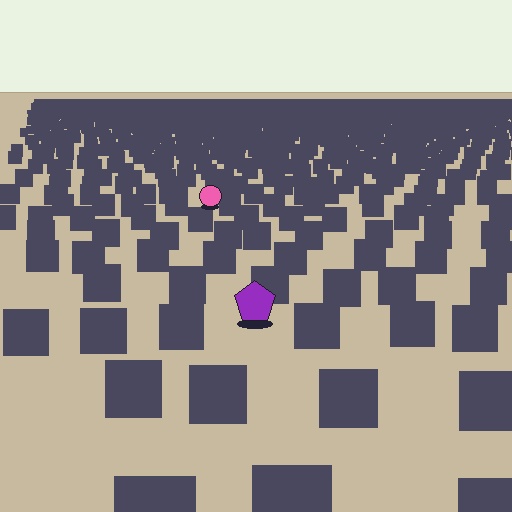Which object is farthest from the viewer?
The pink circle is farthest from the viewer. It appears smaller and the ground texture around it is denser.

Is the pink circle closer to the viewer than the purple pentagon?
No. The purple pentagon is closer — you can tell from the texture gradient: the ground texture is coarser near it.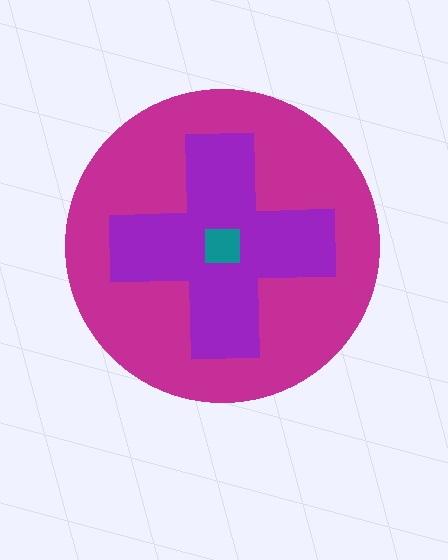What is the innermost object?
The teal square.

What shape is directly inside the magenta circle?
The purple cross.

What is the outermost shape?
The magenta circle.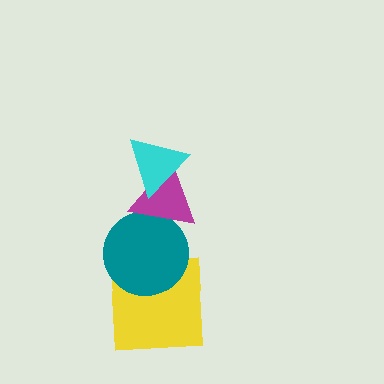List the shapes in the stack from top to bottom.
From top to bottom: the cyan triangle, the magenta triangle, the teal circle, the yellow square.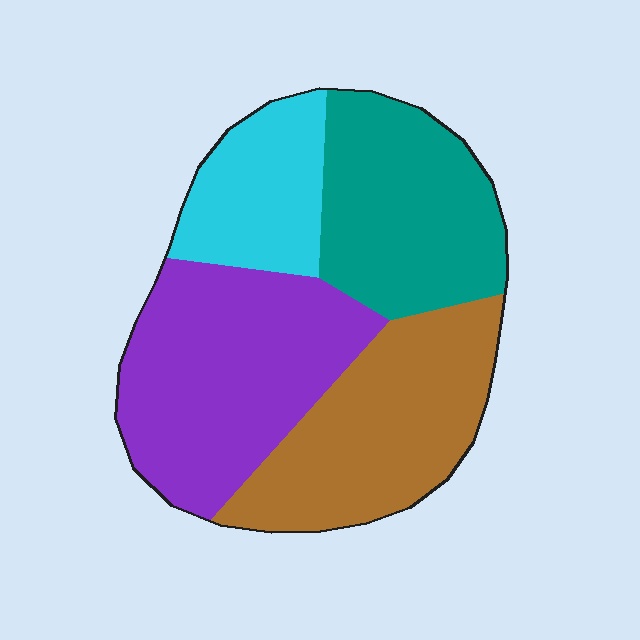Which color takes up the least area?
Cyan, at roughly 15%.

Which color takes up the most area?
Purple, at roughly 30%.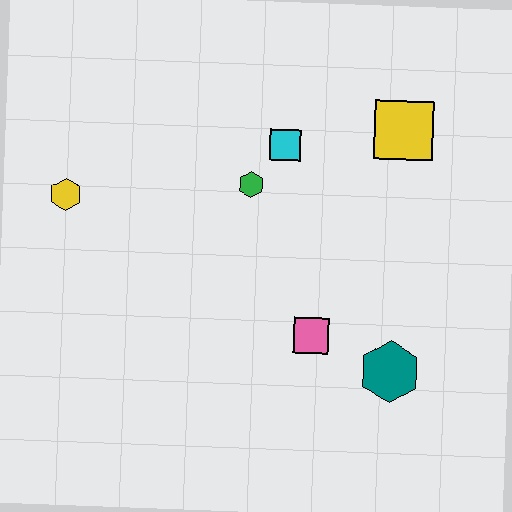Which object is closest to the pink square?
The teal hexagon is closest to the pink square.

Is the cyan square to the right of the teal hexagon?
No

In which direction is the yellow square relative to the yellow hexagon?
The yellow square is to the right of the yellow hexagon.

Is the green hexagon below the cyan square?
Yes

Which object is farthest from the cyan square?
The teal hexagon is farthest from the cyan square.